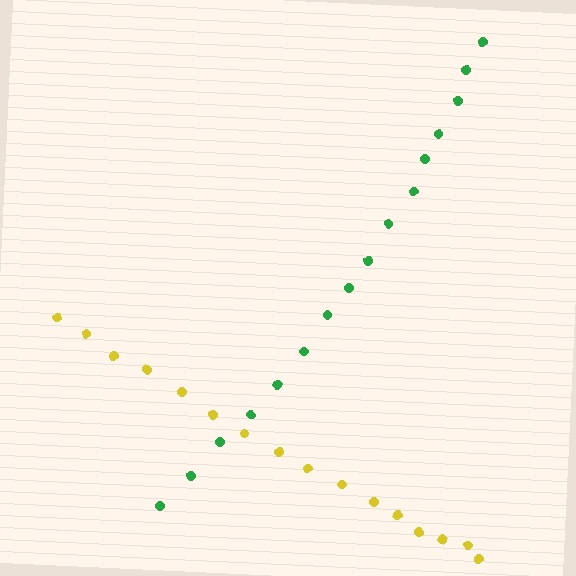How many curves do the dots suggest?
There are 2 distinct paths.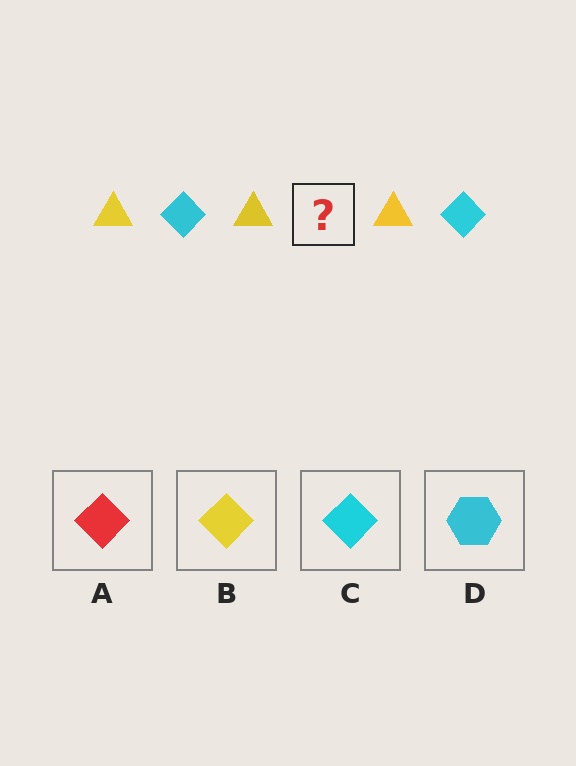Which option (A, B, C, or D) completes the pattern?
C.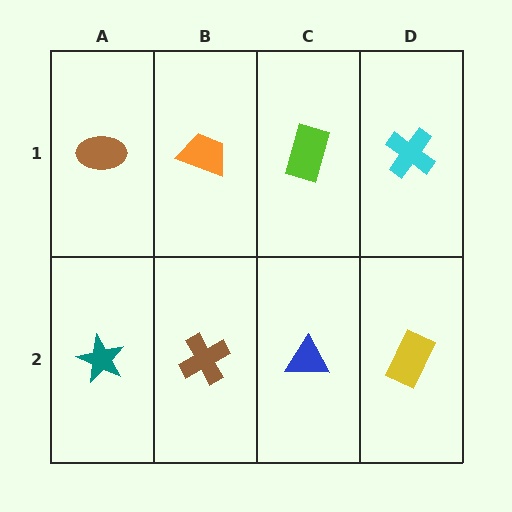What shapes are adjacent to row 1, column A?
A teal star (row 2, column A), an orange trapezoid (row 1, column B).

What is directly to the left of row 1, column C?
An orange trapezoid.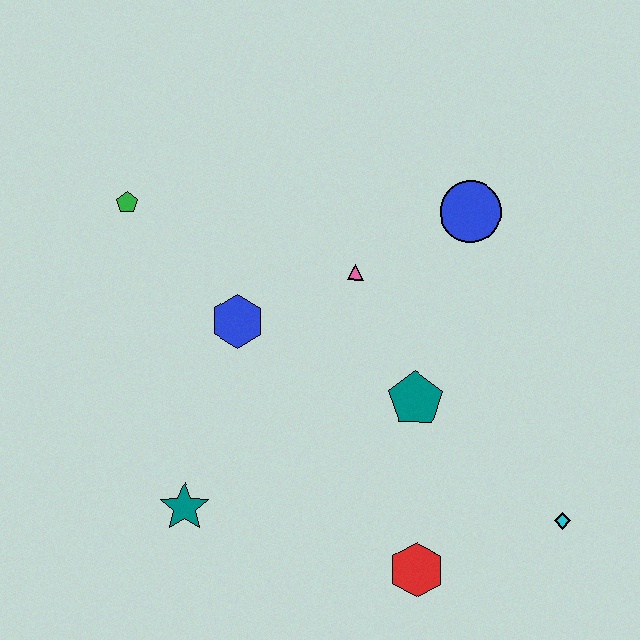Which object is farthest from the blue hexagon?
The cyan diamond is farthest from the blue hexagon.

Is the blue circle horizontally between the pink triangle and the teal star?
No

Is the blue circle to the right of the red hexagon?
Yes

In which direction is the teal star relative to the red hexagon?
The teal star is to the left of the red hexagon.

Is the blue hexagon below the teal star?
No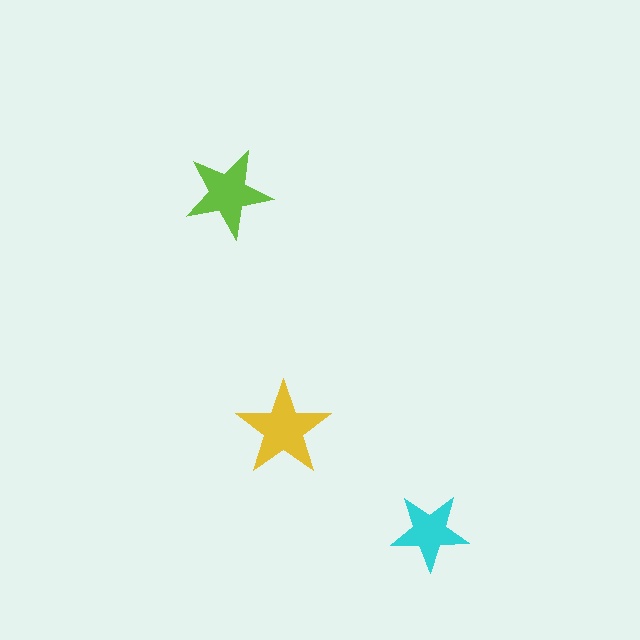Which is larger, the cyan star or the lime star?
The lime one.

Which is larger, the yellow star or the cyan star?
The yellow one.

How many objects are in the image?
There are 3 objects in the image.